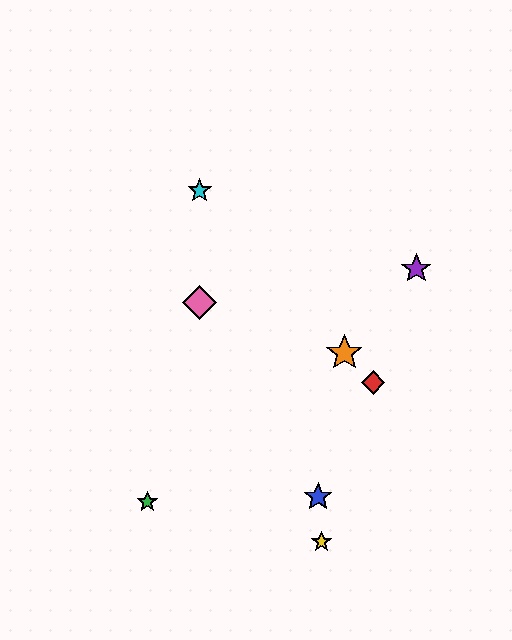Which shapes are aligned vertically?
The cyan star, the pink diamond are aligned vertically.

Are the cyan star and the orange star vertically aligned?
No, the cyan star is at x≈200 and the orange star is at x≈344.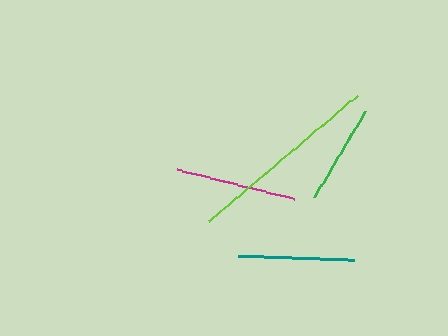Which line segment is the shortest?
The green line is the shortest at approximately 100 pixels.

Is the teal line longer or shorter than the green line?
The teal line is longer than the green line.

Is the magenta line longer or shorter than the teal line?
The magenta line is longer than the teal line.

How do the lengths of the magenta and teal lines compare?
The magenta and teal lines are approximately the same length.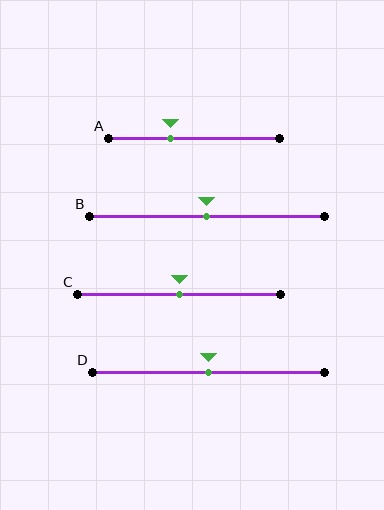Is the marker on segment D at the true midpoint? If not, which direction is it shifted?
Yes, the marker on segment D is at the true midpoint.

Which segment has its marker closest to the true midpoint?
Segment B has its marker closest to the true midpoint.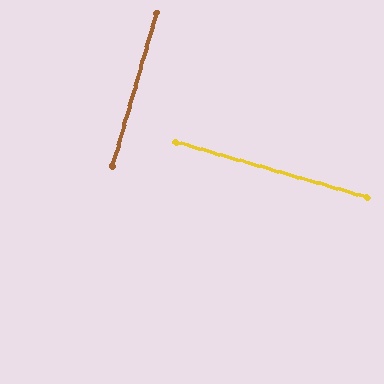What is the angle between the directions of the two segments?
Approximately 90 degrees.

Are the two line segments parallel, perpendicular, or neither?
Perpendicular — they meet at approximately 90°.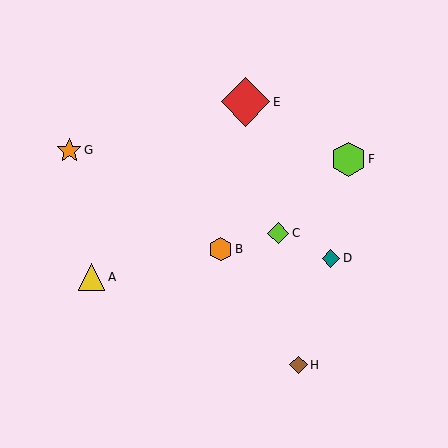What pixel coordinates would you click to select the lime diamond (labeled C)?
Click at (278, 233) to select the lime diamond C.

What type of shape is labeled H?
Shape H is a brown diamond.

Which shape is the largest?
The red diamond (labeled E) is the largest.